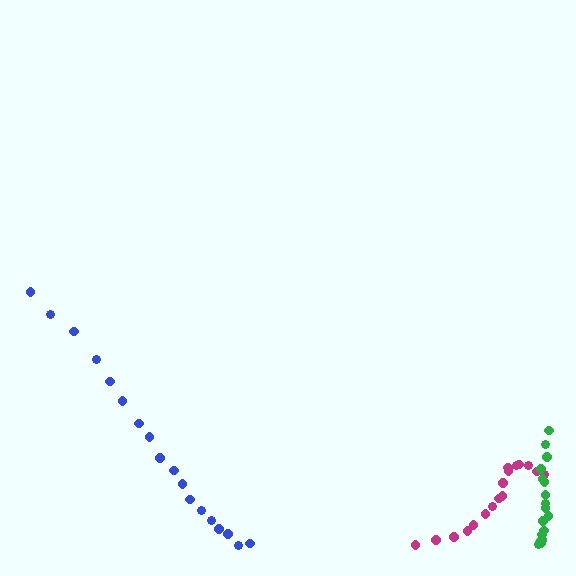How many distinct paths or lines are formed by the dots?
There are 3 distinct paths.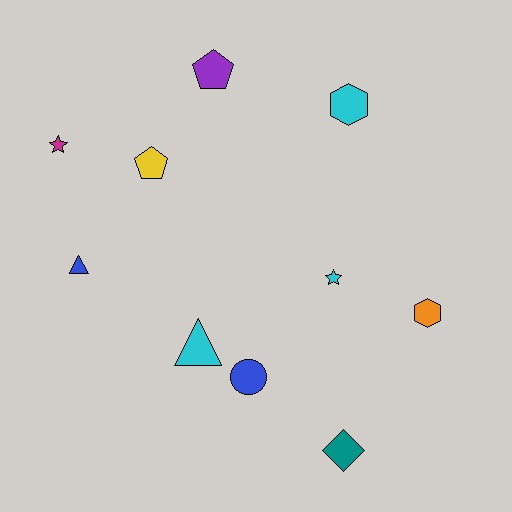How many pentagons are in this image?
There are 2 pentagons.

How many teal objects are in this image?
There is 1 teal object.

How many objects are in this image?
There are 10 objects.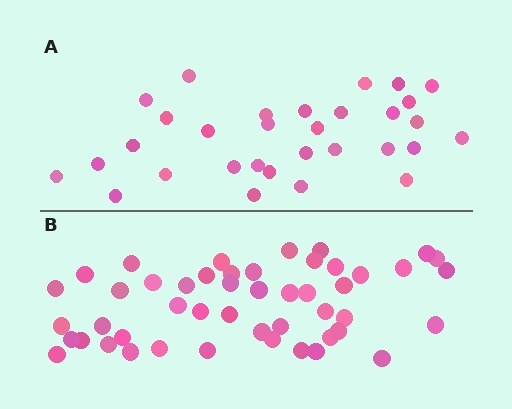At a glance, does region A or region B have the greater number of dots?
Region B (the bottom region) has more dots.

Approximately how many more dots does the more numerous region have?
Region B has approximately 15 more dots than region A.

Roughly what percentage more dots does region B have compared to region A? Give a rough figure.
About 55% more.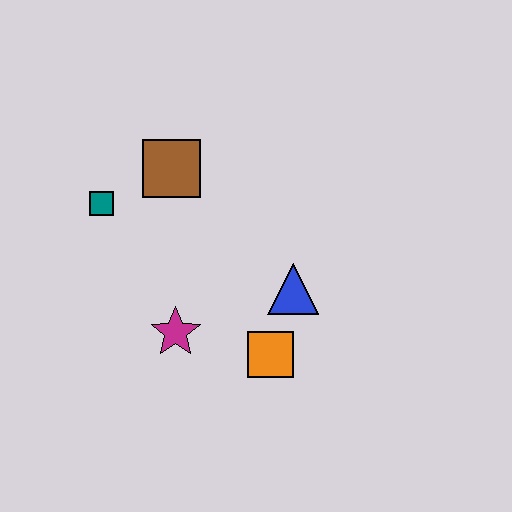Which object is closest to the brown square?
The teal square is closest to the brown square.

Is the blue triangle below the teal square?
Yes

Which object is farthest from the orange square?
The teal square is farthest from the orange square.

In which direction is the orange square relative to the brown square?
The orange square is below the brown square.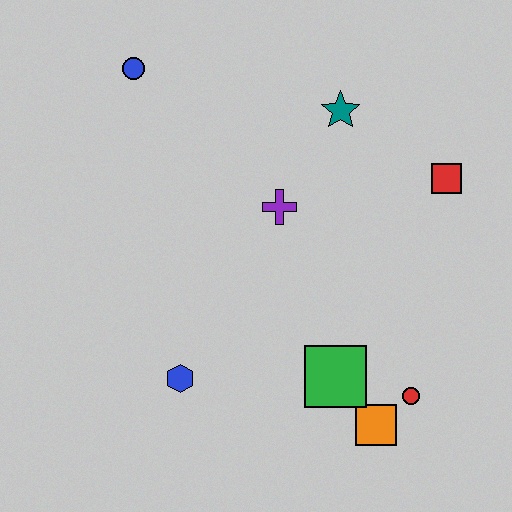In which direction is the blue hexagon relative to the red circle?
The blue hexagon is to the left of the red circle.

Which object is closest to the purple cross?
The teal star is closest to the purple cross.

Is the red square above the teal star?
No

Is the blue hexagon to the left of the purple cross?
Yes